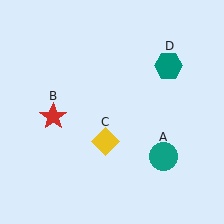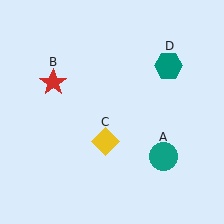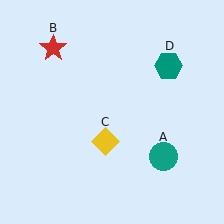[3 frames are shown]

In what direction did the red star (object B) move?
The red star (object B) moved up.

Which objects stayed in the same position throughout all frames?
Teal circle (object A) and yellow diamond (object C) and teal hexagon (object D) remained stationary.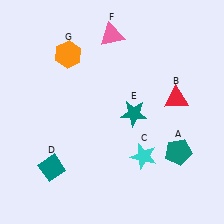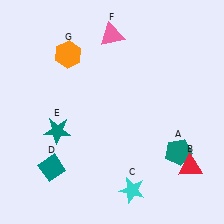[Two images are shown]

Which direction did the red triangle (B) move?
The red triangle (B) moved down.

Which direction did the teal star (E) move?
The teal star (E) moved left.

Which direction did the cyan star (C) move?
The cyan star (C) moved down.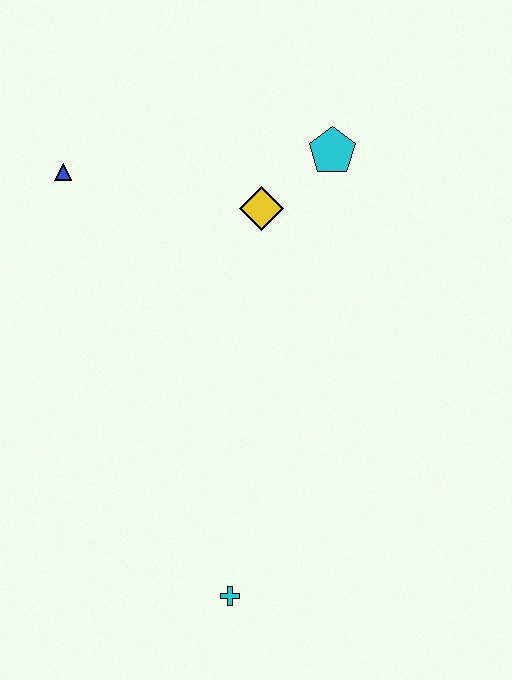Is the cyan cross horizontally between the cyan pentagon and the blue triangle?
Yes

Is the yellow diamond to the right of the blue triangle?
Yes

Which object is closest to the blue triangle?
The yellow diamond is closest to the blue triangle.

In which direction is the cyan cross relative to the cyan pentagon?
The cyan cross is below the cyan pentagon.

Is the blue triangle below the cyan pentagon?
Yes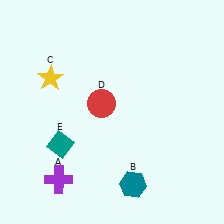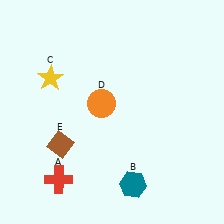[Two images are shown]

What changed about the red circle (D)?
In Image 1, D is red. In Image 2, it changed to orange.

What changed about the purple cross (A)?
In Image 1, A is purple. In Image 2, it changed to red.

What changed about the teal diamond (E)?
In Image 1, E is teal. In Image 2, it changed to brown.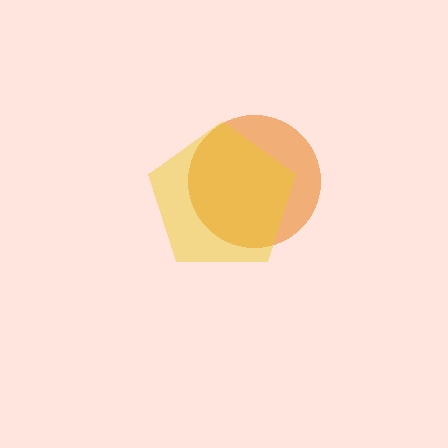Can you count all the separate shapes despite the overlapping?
Yes, there are 2 separate shapes.